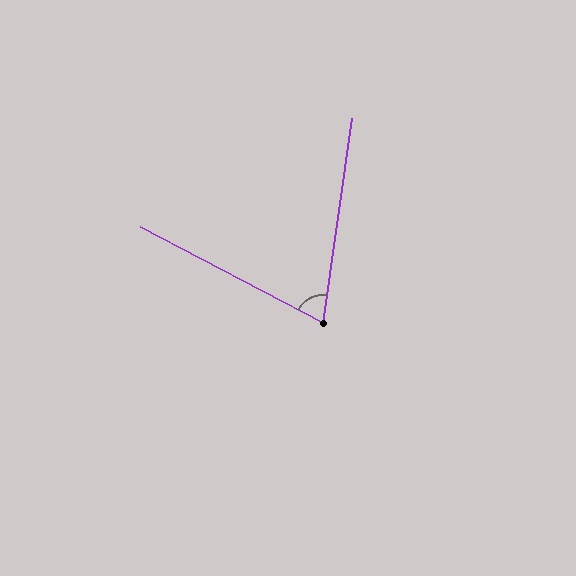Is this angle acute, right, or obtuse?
It is acute.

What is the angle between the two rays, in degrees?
Approximately 70 degrees.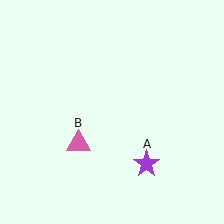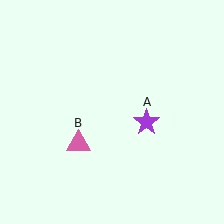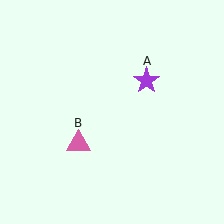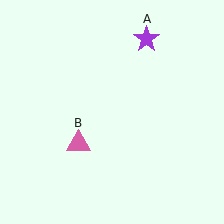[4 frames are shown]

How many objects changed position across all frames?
1 object changed position: purple star (object A).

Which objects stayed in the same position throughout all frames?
Pink triangle (object B) remained stationary.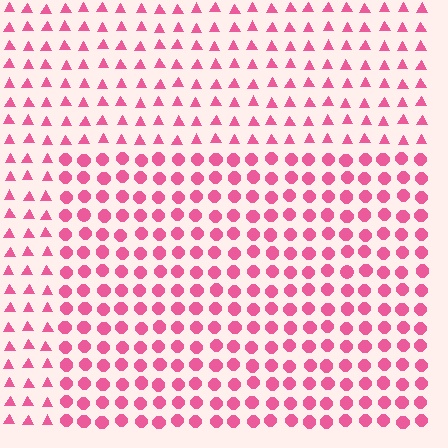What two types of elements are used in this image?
The image uses circles inside the rectangle region and triangles outside it.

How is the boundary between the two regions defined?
The boundary is defined by a change in element shape: circles inside vs. triangles outside. All elements share the same color and spacing.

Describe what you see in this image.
The image is filled with small pink elements arranged in a uniform grid. A rectangle-shaped region contains circles, while the surrounding area contains triangles. The boundary is defined purely by the change in element shape.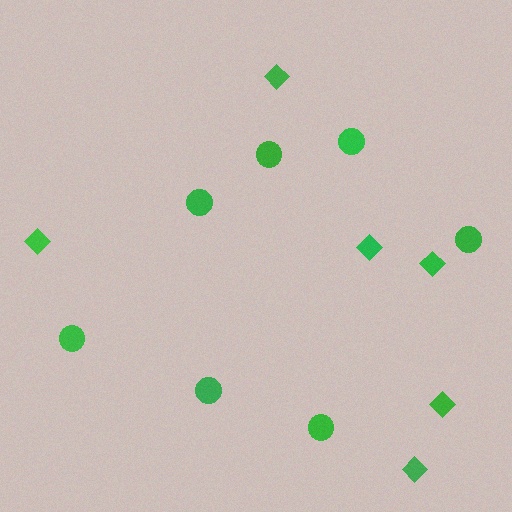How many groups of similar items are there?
There are 2 groups: one group of diamonds (6) and one group of circles (7).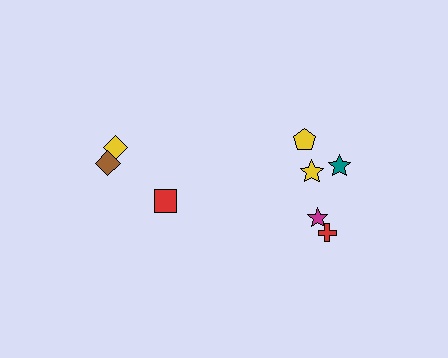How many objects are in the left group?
There are 3 objects.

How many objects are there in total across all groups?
There are 8 objects.